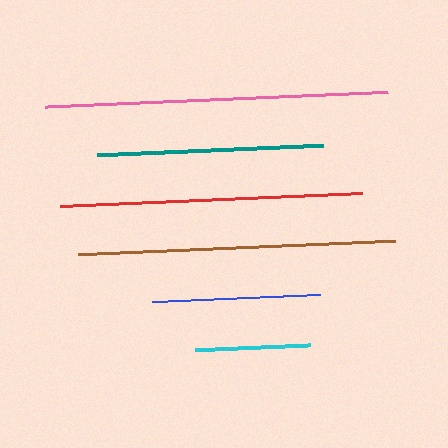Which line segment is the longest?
The pink line is the longest at approximately 343 pixels.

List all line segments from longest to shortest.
From longest to shortest: pink, brown, red, teal, blue, cyan.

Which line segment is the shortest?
The cyan line is the shortest at approximately 115 pixels.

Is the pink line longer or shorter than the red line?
The pink line is longer than the red line.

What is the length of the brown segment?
The brown segment is approximately 316 pixels long.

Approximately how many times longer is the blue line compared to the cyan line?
The blue line is approximately 1.5 times the length of the cyan line.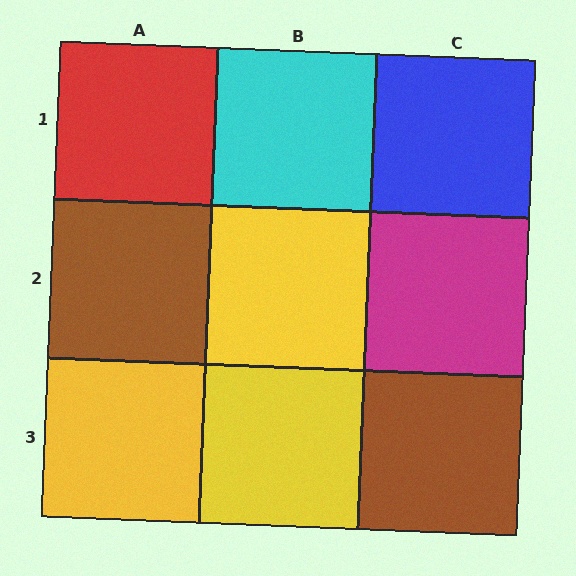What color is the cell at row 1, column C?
Blue.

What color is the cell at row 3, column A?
Yellow.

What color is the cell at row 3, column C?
Brown.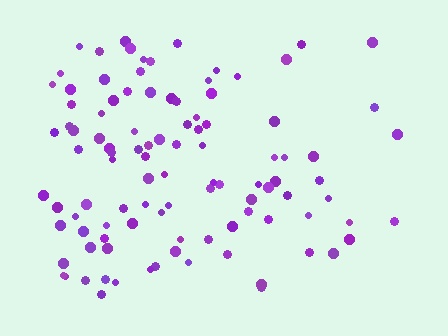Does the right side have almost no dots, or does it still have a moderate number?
Still a moderate number, just noticeably fewer than the left.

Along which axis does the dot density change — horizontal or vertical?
Horizontal.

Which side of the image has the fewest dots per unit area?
The right.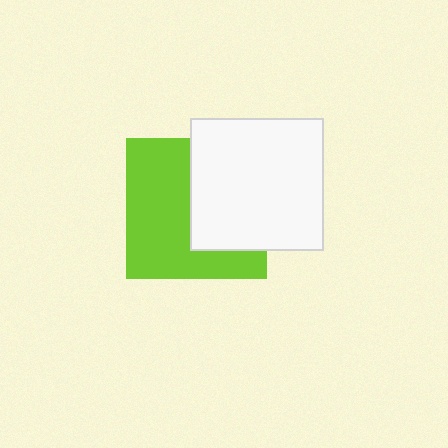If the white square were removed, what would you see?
You would see the complete lime square.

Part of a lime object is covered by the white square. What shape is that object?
It is a square.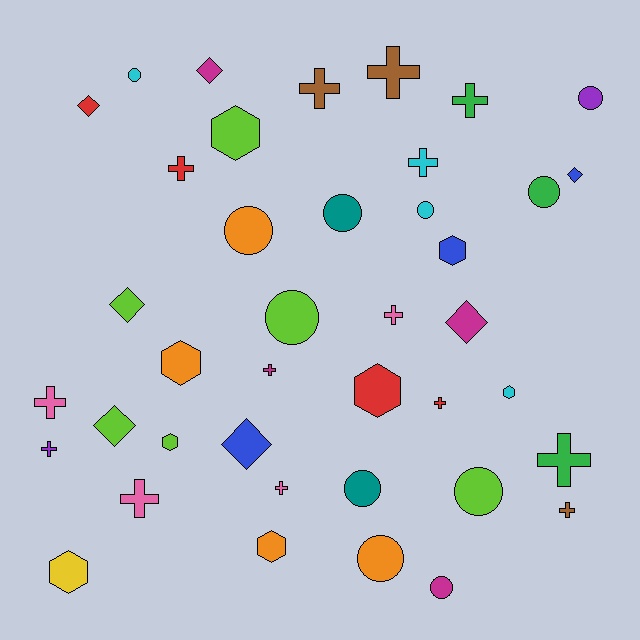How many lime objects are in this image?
There are 6 lime objects.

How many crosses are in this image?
There are 14 crosses.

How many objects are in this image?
There are 40 objects.